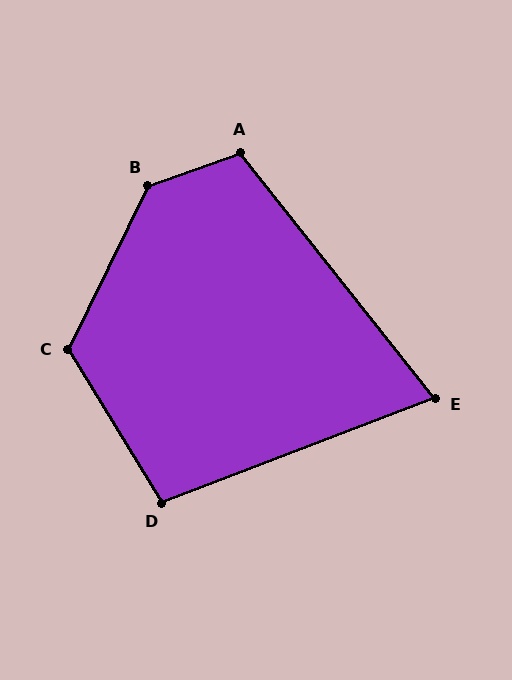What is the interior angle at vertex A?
Approximately 108 degrees (obtuse).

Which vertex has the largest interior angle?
B, at approximately 136 degrees.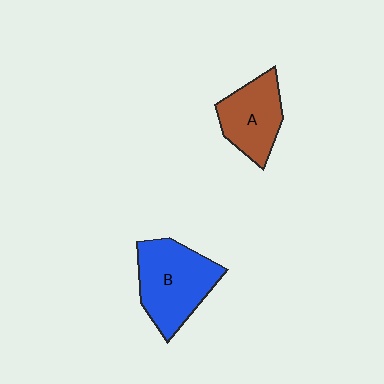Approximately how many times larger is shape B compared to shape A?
Approximately 1.3 times.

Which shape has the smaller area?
Shape A (brown).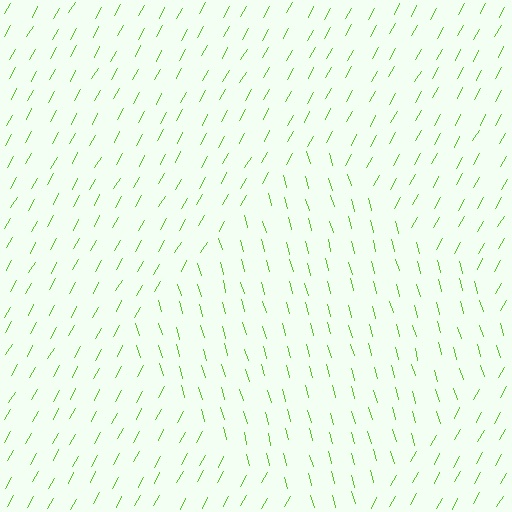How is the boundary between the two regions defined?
The boundary is defined purely by a change in line orientation (approximately 45 degrees difference). All lines are the same color and thickness.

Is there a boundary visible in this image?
Yes, there is a texture boundary formed by a change in line orientation.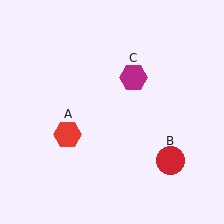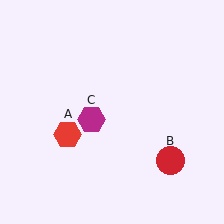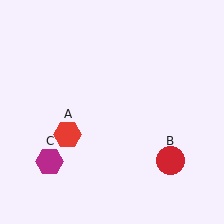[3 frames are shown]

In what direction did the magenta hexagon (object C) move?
The magenta hexagon (object C) moved down and to the left.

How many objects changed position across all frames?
1 object changed position: magenta hexagon (object C).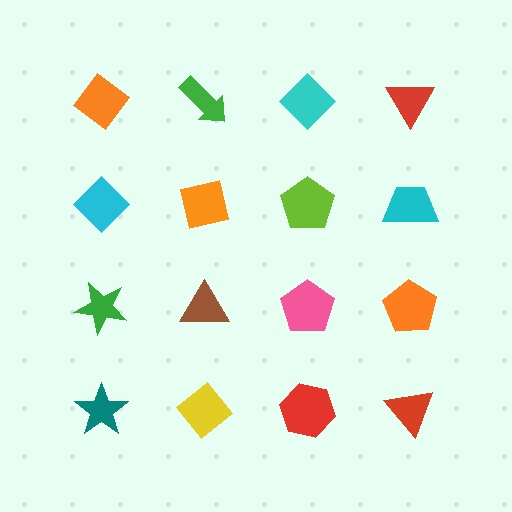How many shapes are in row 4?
4 shapes.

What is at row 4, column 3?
A red hexagon.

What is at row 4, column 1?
A teal star.